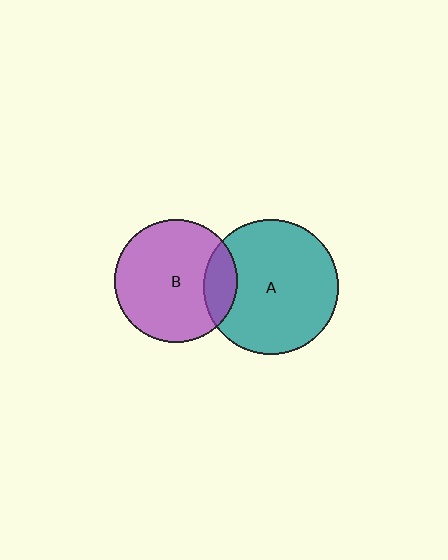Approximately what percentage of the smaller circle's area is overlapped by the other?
Approximately 15%.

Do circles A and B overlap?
Yes.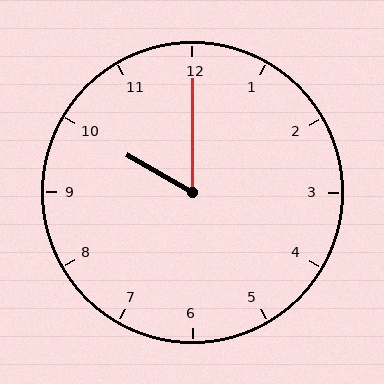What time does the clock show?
10:00.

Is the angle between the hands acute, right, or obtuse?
It is acute.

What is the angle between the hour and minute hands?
Approximately 60 degrees.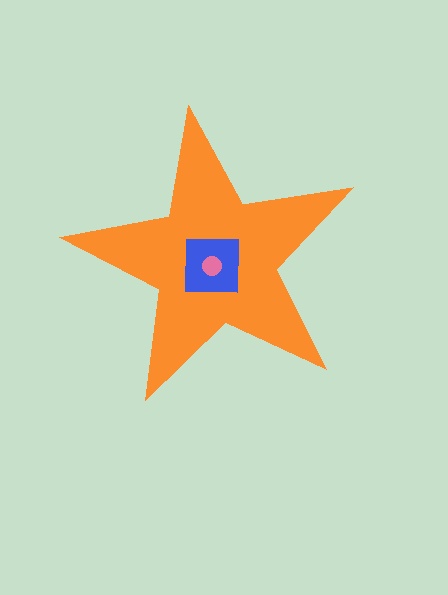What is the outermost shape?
The orange star.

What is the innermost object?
The pink circle.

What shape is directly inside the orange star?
The blue square.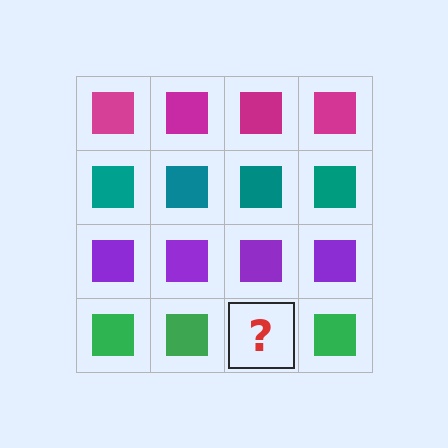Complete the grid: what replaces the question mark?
The question mark should be replaced with a green square.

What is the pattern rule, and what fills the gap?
The rule is that each row has a consistent color. The gap should be filled with a green square.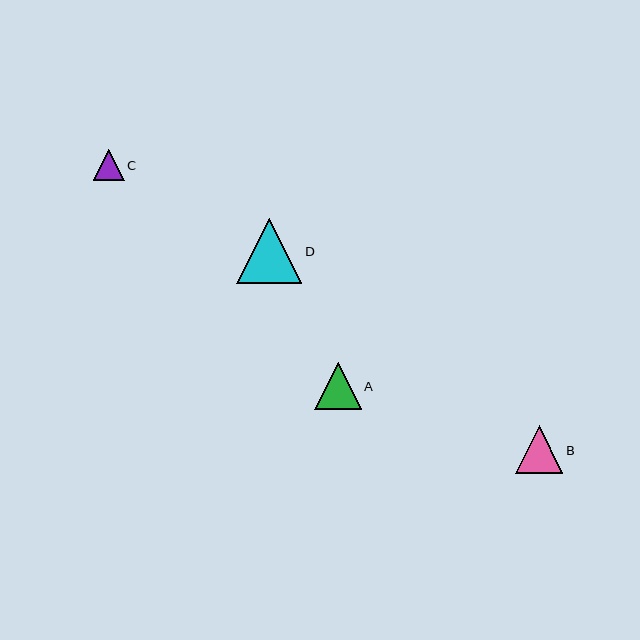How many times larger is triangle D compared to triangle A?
Triangle D is approximately 1.4 times the size of triangle A.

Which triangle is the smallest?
Triangle C is the smallest with a size of approximately 31 pixels.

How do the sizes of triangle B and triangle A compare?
Triangle B and triangle A are approximately the same size.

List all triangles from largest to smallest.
From largest to smallest: D, B, A, C.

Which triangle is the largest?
Triangle D is the largest with a size of approximately 65 pixels.